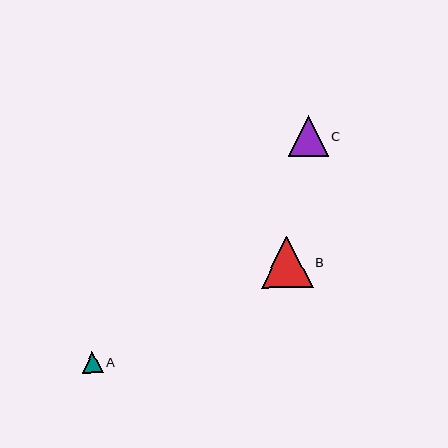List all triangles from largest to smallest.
From largest to smallest: B, C, A.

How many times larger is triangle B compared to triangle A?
Triangle B is approximately 2.5 times the size of triangle A.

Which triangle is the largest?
Triangle B is the largest with a size of approximately 52 pixels.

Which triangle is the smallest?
Triangle A is the smallest with a size of approximately 21 pixels.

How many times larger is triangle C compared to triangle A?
Triangle C is approximately 1.9 times the size of triangle A.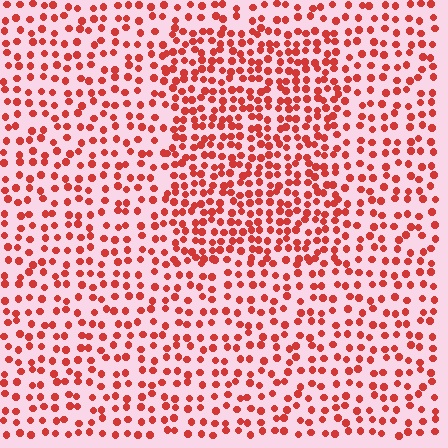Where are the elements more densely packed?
The elements are more densely packed inside the rectangle boundary.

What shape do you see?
I see a rectangle.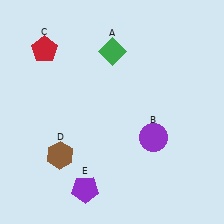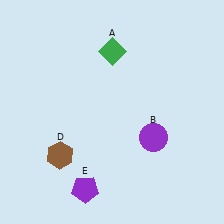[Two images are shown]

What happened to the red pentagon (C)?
The red pentagon (C) was removed in Image 2. It was in the top-left area of Image 1.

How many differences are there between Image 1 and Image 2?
There is 1 difference between the two images.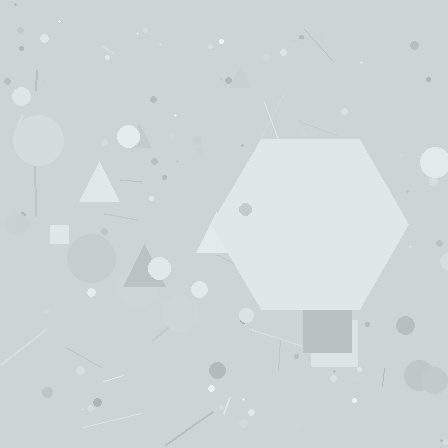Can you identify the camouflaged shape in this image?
The camouflaged shape is a hexagon.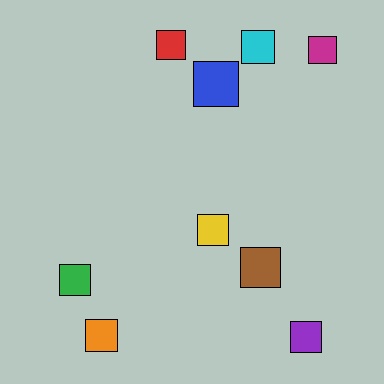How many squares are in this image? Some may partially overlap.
There are 9 squares.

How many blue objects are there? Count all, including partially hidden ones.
There is 1 blue object.